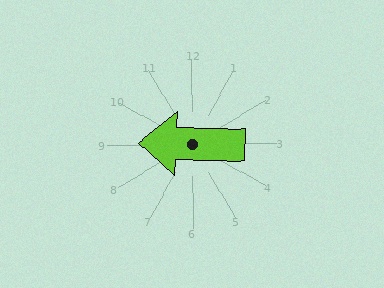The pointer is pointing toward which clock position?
Roughly 9 o'clock.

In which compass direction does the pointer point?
West.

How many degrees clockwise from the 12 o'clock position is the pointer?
Approximately 272 degrees.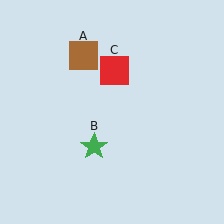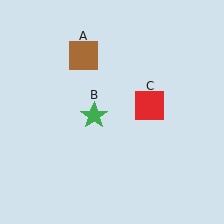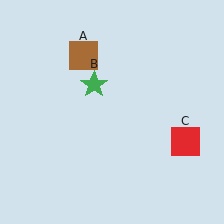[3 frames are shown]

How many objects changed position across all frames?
2 objects changed position: green star (object B), red square (object C).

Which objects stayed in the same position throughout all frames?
Brown square (object A) remained stationary.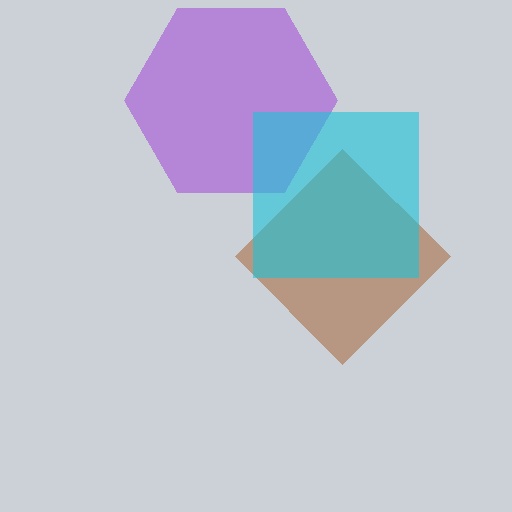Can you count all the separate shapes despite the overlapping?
Yes, there are 3 separate shapes.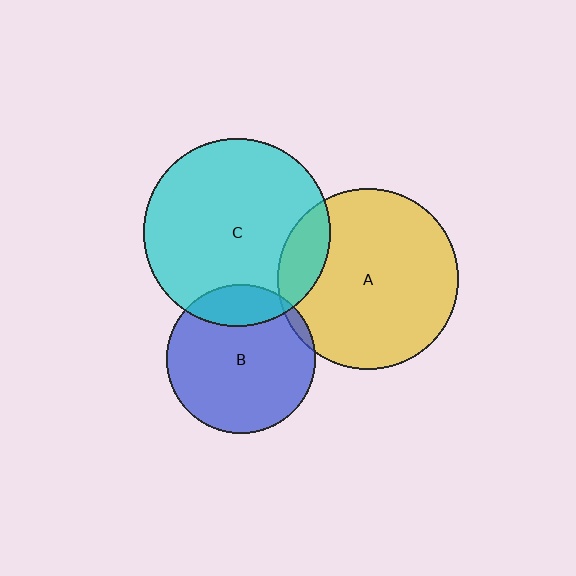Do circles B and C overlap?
Yes.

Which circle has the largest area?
Circle C (cyan).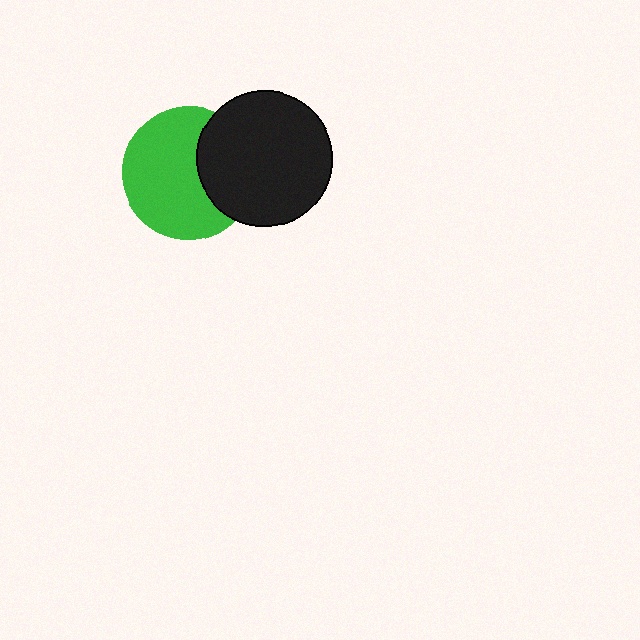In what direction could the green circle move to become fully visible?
The green circle could move left. That would shift it out from behind the black circle entirely.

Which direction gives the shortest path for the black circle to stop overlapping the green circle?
Moving right gives the shortest separation.